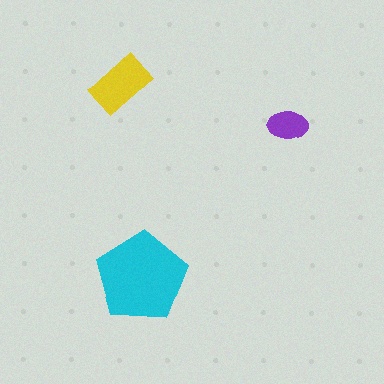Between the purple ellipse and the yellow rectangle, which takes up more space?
The yellow rectangle.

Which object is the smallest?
The purple ellipse.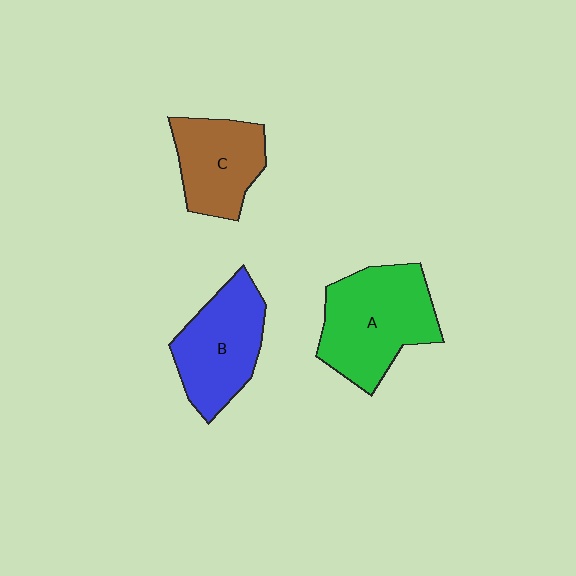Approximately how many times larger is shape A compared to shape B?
Approximately 1.2 times.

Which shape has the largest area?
Shape A (green).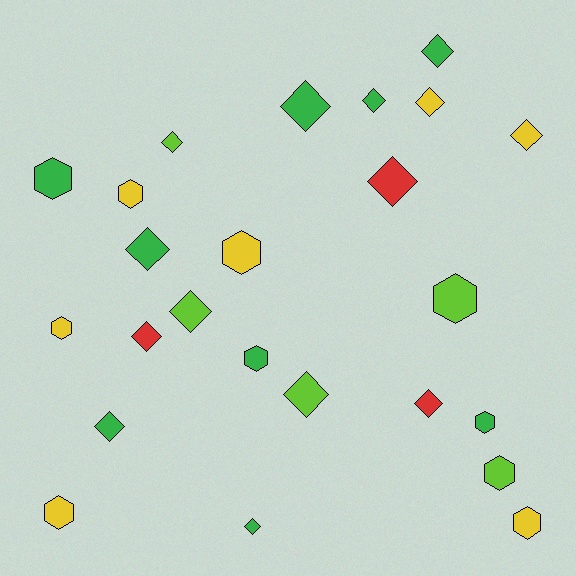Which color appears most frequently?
Green, with 9 objects.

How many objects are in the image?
There are 24 objects.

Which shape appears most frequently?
Diamond, with 14 objects.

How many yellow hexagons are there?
There are 5 yellow hexagons.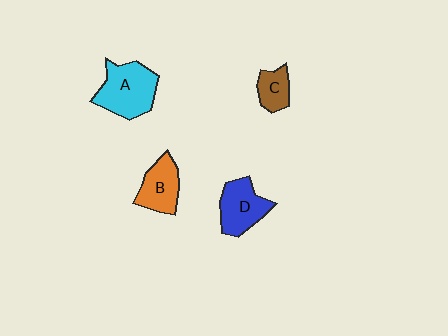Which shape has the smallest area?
Shape C (brown).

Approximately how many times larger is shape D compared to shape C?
Approximately 1.7 times.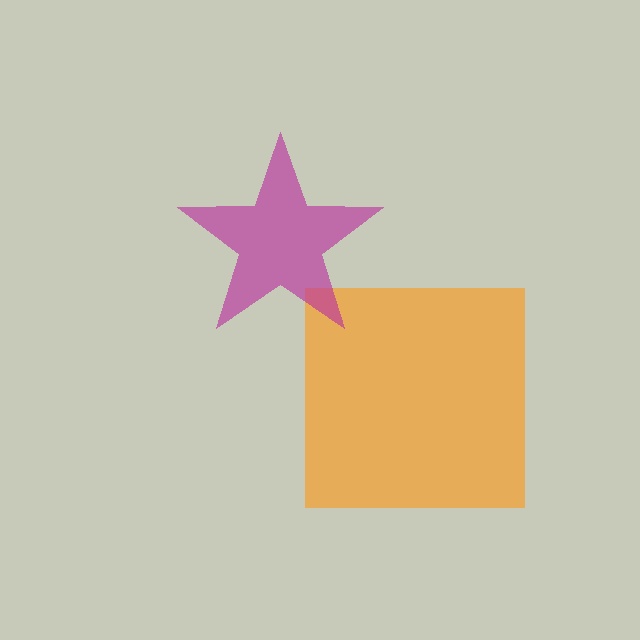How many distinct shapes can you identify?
There are 2 distinct shapes: an orange square, a magenta star.